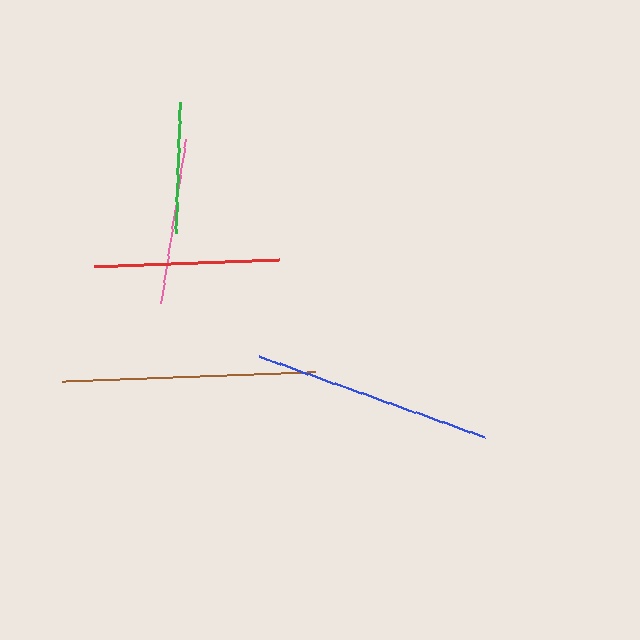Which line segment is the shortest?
The green line is the shortest at approximately 131 pixels.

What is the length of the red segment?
The red segment is approximately 185 pixels long.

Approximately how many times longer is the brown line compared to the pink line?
The brown line is approximately 1.5 times the length of the pink line.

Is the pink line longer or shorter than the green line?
The pink line is longer than the green line.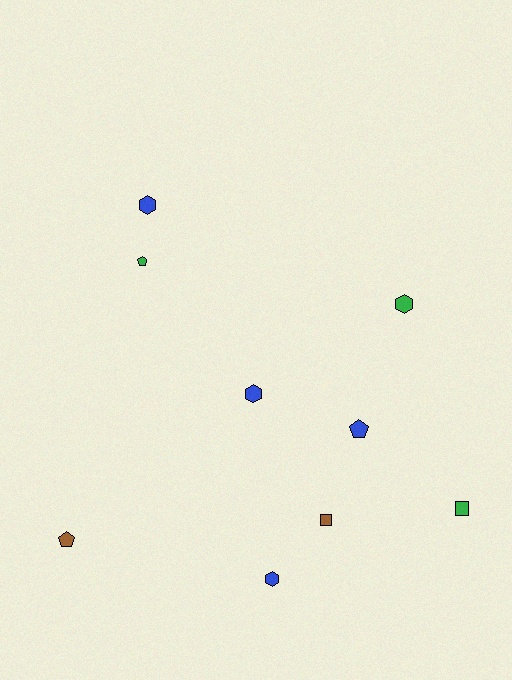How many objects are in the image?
There are 9 objects.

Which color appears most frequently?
Blue, with 4 objects.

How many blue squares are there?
There are no blue squares.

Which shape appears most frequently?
Hexagon, with 4 objects.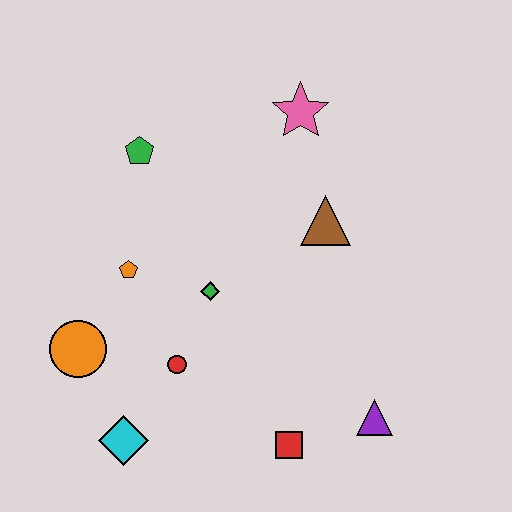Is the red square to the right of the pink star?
No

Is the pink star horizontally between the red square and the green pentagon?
No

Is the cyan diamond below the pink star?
Yes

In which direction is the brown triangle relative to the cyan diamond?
The brown triangle is above the cyan diamond.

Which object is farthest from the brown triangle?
The cyan diamond is farthest from the brown triangle.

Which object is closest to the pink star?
The brown triangle is closest to the pink star.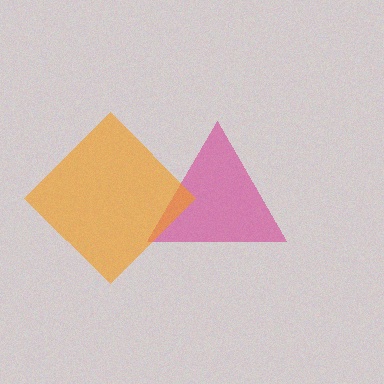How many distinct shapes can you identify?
There are 2 distinct shapes: a magenta triangle, an orange diamond.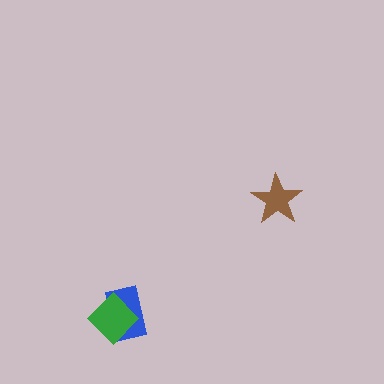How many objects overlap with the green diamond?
1 object overlaps with the green diamond.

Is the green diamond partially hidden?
No, no other shape covers it.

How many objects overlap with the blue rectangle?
1 object overlaps with the blue rectangle.